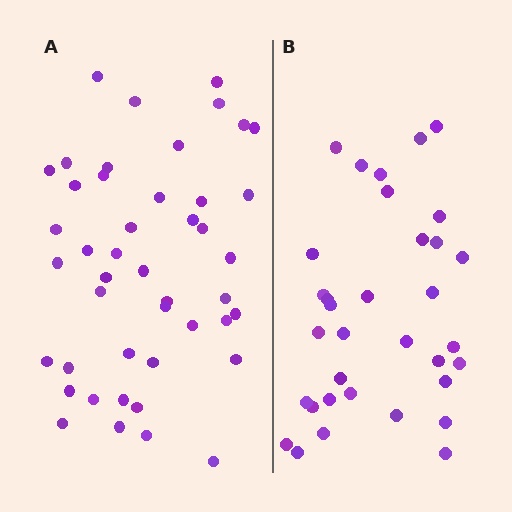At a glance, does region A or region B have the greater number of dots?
Region A (the left region) has more dots.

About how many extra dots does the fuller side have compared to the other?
Region A has roughly 12 or so more dots than region B.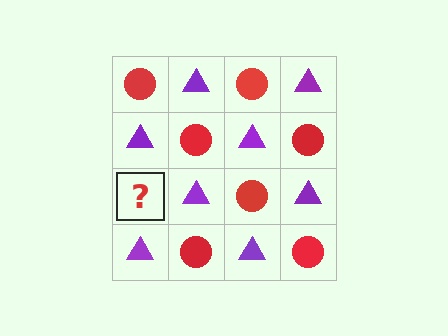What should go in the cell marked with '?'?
The missing cell should contain a red circle.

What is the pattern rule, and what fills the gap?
The rule is that it alternates red circle and purple triangle in a checkerboard pattern. The gap should be filled with a red circle.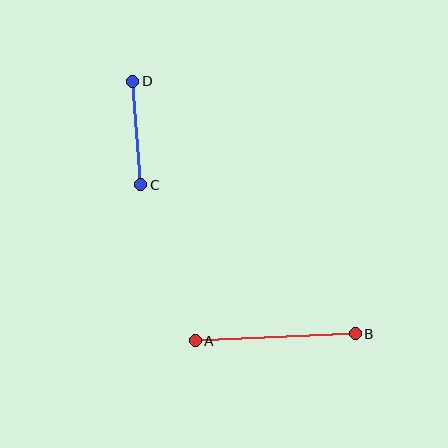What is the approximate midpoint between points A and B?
The midpoint is at approximately (275, 337) pixels.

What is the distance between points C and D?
The distance is approximately 104 pixels.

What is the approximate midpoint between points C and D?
The midpoint is at approximately (137, 133) pixels.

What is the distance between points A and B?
The distance is approximately 160 pixels.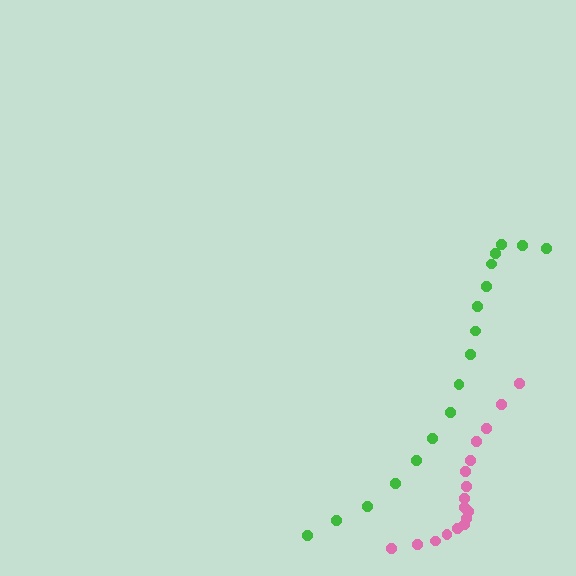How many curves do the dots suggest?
There are 2 distinct paths.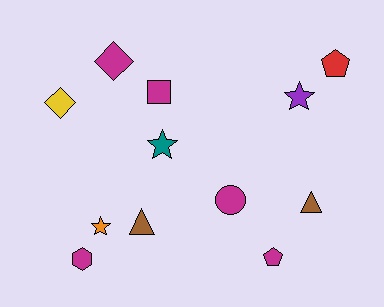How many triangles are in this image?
There are 2 triangles.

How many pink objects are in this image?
There are no pink objects.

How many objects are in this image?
There are 12 objects.